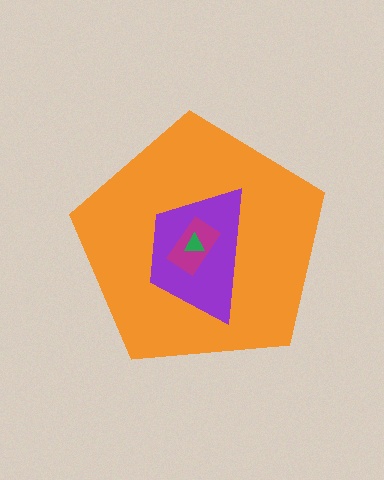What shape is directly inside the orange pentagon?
The purple trapezoid.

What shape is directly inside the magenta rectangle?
The green triangle.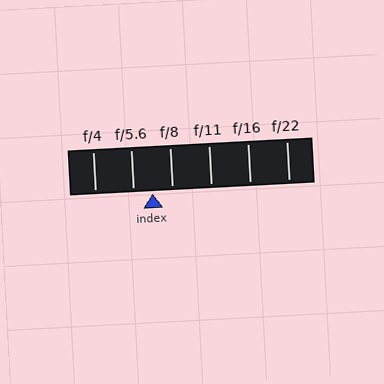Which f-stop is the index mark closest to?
The index mark is closest to f/5.6.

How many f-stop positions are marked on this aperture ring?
There are 6 f-stop positions marked.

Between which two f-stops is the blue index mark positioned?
The index mark is between f/5.6 and f/8.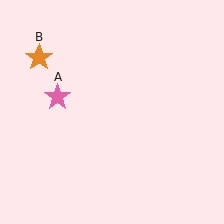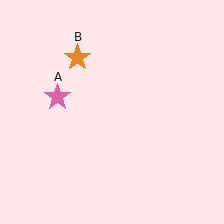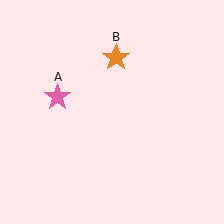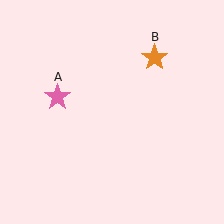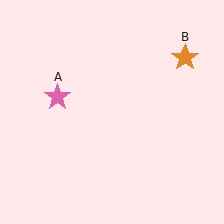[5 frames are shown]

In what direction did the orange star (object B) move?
The orange star (object B) moved right.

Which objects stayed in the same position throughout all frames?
Pink star (object A) remained stationary.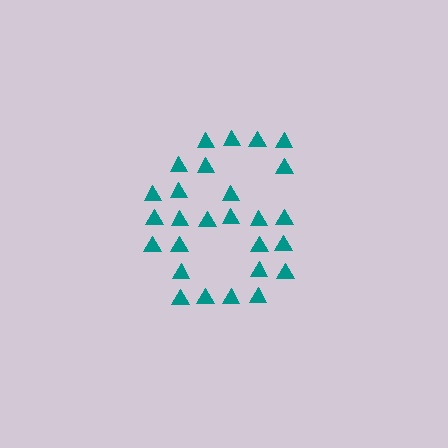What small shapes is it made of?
It is made of small triangles.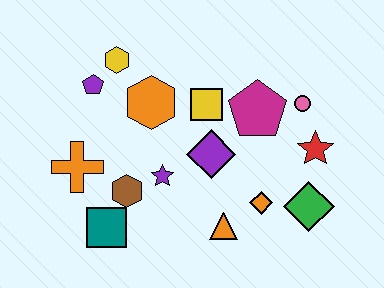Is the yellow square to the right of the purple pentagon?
Yes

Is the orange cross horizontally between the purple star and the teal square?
No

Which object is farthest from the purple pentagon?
The green diamond is farthest from the purple pentagon.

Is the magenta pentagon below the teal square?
No